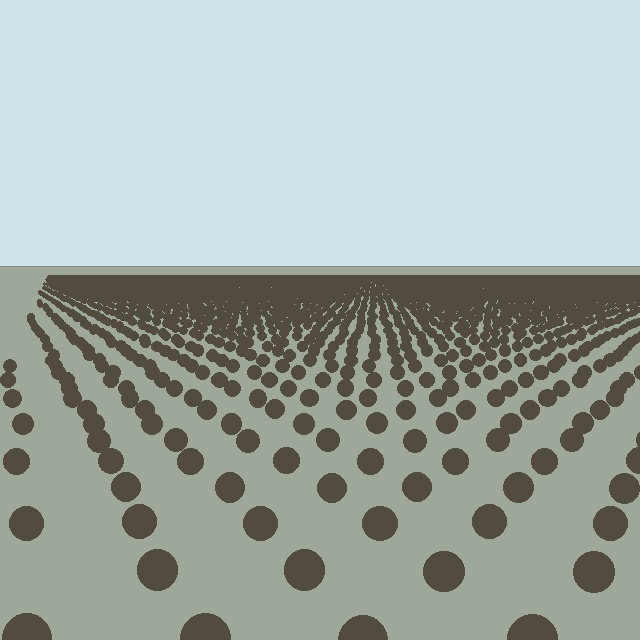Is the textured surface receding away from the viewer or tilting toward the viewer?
The surface is receding away from the viewer. Texture elements get smaller and denser toward the top.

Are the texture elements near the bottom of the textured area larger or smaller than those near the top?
Larger. Near the bottom, elements are closer to the viewer and appear at a bigger on-screen size.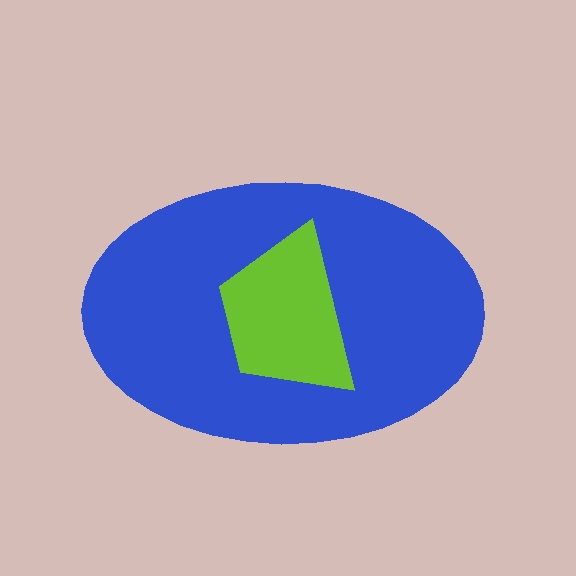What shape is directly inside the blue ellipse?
The lime trapezoid.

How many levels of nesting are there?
2.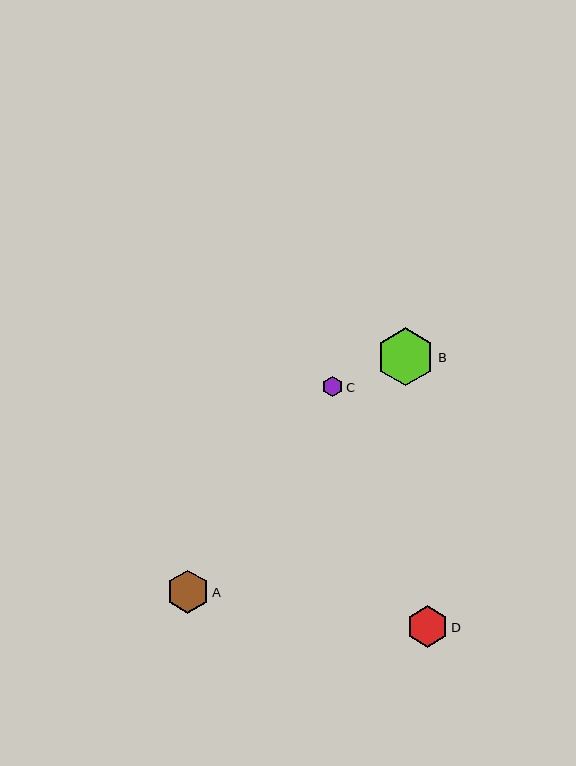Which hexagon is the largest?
Hexagon B is the largest with a size of approximately 58 pixels.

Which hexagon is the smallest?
Hexagon C is the smallest with a size of approximately 21 pixels.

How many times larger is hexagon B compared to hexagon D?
Hexagon B is approximately 1.4 times the size of hexagon D.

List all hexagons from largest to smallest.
From largest to smallest: B, A, D, C.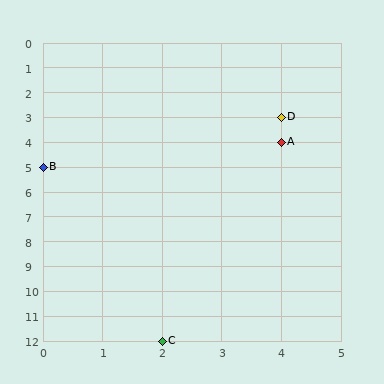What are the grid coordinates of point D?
Point D is at grid coordinates (4, 3).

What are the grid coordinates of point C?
Point C is at grid coordinates (2, 12).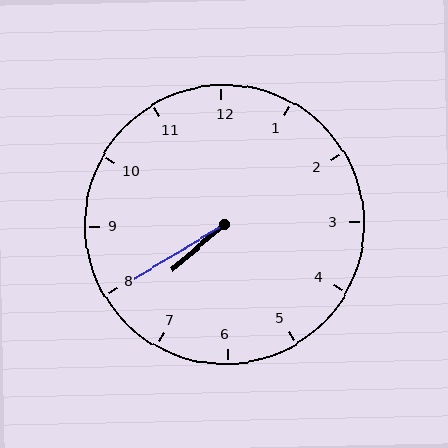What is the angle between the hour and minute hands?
Approximately 10 degrees.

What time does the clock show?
7:40.